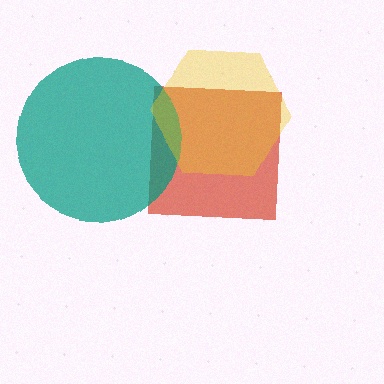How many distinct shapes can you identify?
There are 3 distinct shapes: a red square, a teal circle, a yellow hexagon.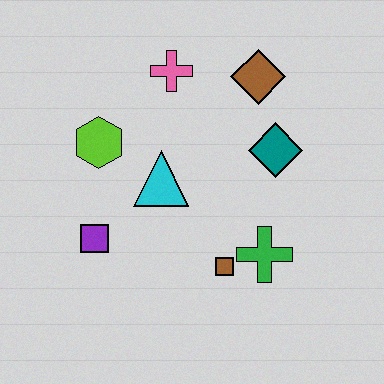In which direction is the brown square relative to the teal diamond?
The brown square is below the teal diamond.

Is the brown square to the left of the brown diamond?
Yes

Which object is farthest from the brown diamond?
The purple square is farthest from the brown diamond.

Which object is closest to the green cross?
The brown square is closest to the green cross.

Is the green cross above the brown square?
Yes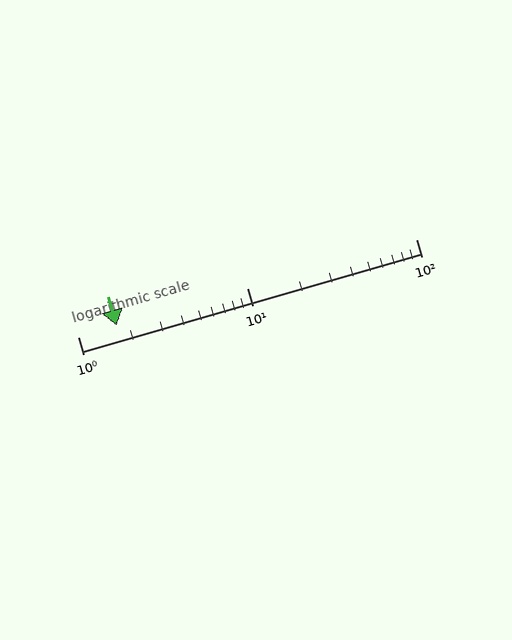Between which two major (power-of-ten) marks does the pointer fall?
The pointer is between 1 and 10.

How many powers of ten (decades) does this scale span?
The scale spans 2 decades, from 1 to 100.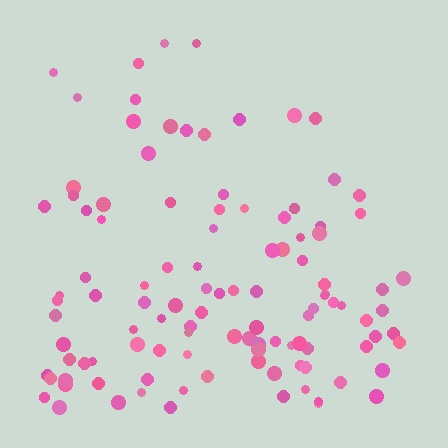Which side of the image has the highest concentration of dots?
The bottom.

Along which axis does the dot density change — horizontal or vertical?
Vertical.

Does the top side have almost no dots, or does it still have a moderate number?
Still a moderate number, just noticeably fewer than the bottom.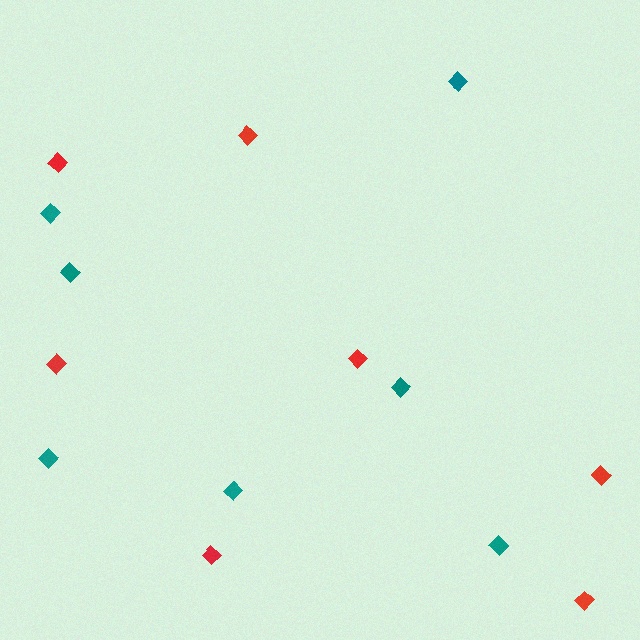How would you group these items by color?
There are 2 groups: one group of red diamonds (7) and one group of teal diamonds (7).